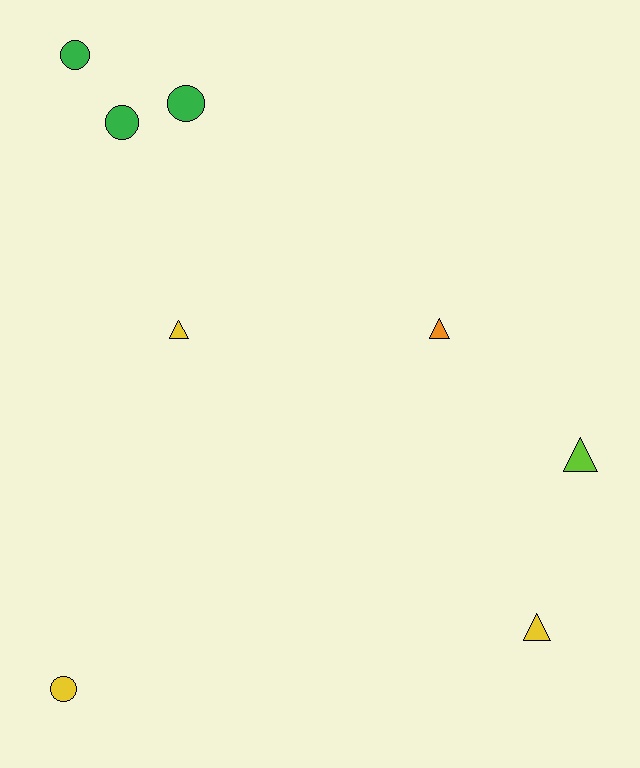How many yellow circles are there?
There is 1 yellow circle.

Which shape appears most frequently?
Circle, with 4 objects.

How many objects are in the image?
There are 8 objects.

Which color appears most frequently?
Yellow, with 3 objects.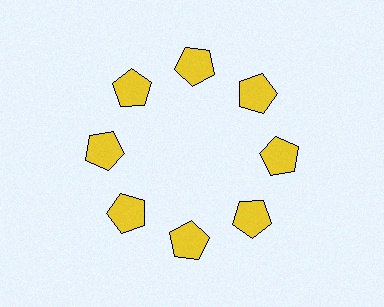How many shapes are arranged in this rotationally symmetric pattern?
There are 8 shapes, arranged in 8 groups of 1.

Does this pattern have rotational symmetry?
Yes, this pattern has 8-fold rotational symmetry. It looks the same after rotating 45 degrees around the center.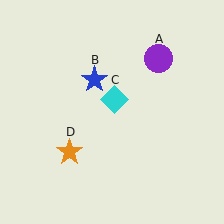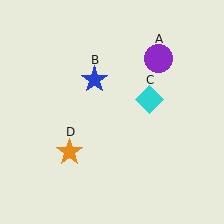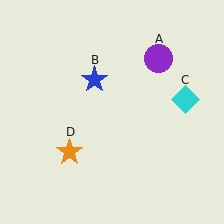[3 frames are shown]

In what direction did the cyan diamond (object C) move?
The cyan diamond (object C) moved right.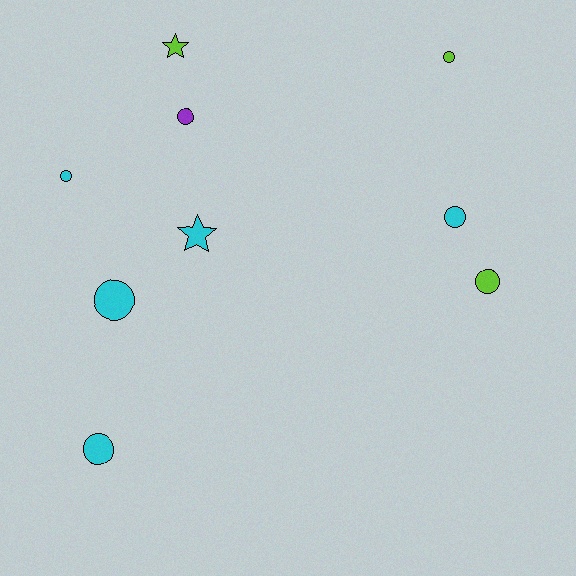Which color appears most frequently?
Cyan, with 5 objects.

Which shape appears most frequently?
Circle, with 7 objects.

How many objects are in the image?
There are 9 objects.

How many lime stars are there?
There is 1 lime star.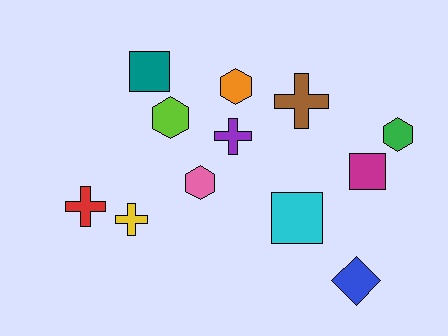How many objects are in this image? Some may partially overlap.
There are 12 objects.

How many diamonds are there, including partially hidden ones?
There is 1 diamond.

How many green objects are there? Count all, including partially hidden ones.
There is 1 green object.